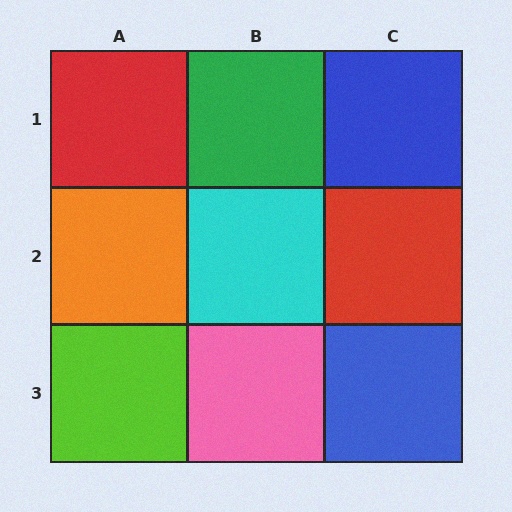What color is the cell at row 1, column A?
Red.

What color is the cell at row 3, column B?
Pink.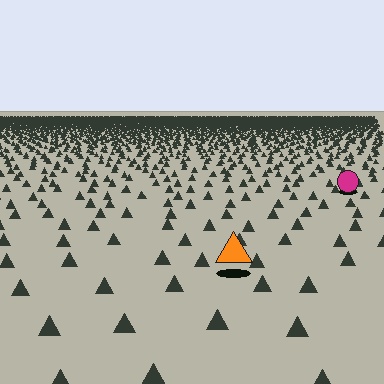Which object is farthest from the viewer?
The magenta circle is farthest from the viewer. It appears smaller and the ground texture around it is denser.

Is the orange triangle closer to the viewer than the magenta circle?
Yes. The orange triangle is closer — you can tell from the texture gradient: the ground texture is coarser near it.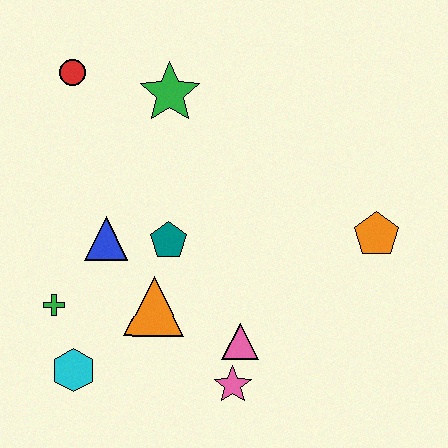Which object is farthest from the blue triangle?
The orange pentagon is farthest from the blue triangle.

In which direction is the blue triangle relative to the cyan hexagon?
The blue triangle is above the cyan hexagon.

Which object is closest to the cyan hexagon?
The green cross is closest to the cyan hexagon.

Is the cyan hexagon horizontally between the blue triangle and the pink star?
No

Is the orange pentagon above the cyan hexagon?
Yes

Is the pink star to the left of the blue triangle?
No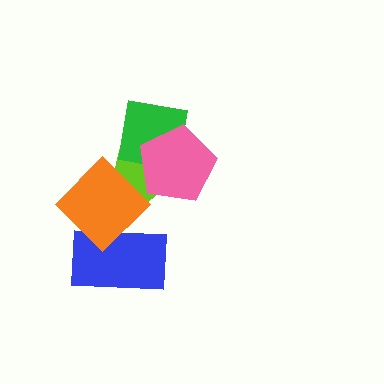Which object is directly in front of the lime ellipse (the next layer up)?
The green square is directly in front of the lime ellipse.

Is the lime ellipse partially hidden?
Yes, it is partially covered by another shape.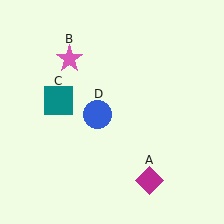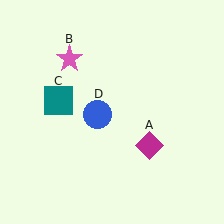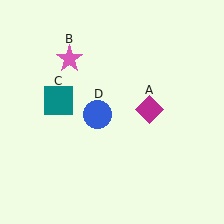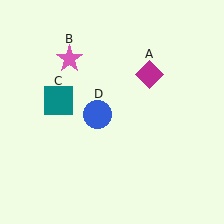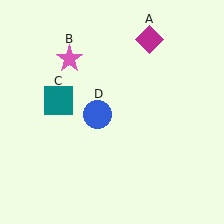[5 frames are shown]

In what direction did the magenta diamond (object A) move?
The magenta diamond (object A) moved up.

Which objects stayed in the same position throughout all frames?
Pink star (object B) and teal square (object C) and blue circle (object D) remained stationary.